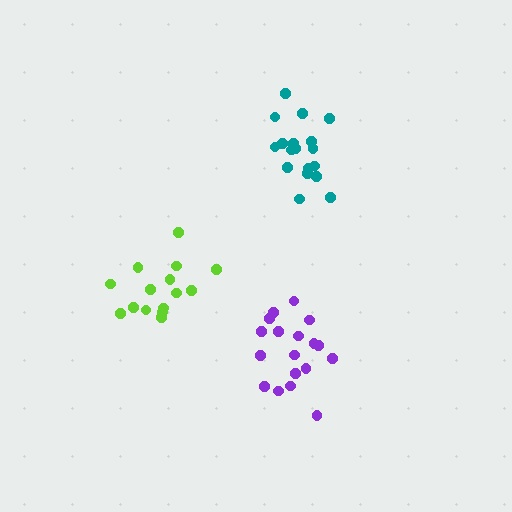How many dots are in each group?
Group 1: 18 dots, Group 2: 15 dots, Group 3: 18 dots (51 total).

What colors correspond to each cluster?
The clusters are colored: teal, lime, purple.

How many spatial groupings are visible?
There are 3 spatial groupings.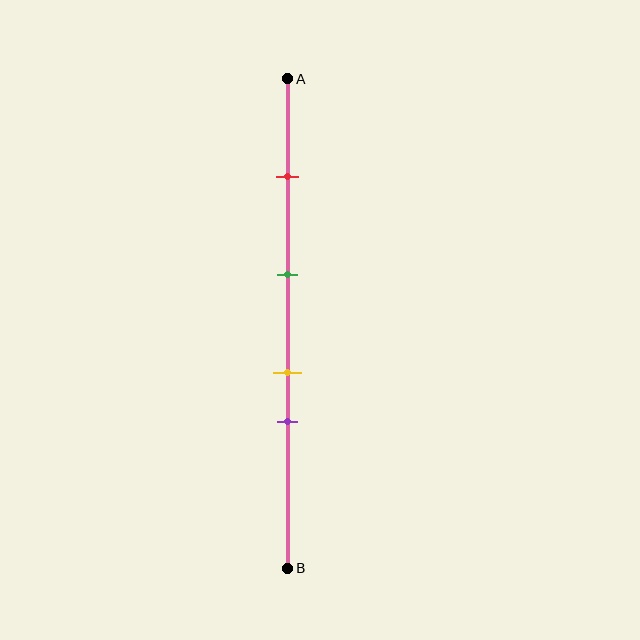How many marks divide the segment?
There are 4 marks dividing the segment.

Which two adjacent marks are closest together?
The yellow and purple marks are the closest adjacent pair.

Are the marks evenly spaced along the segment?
No, the marks are not evenly spaced.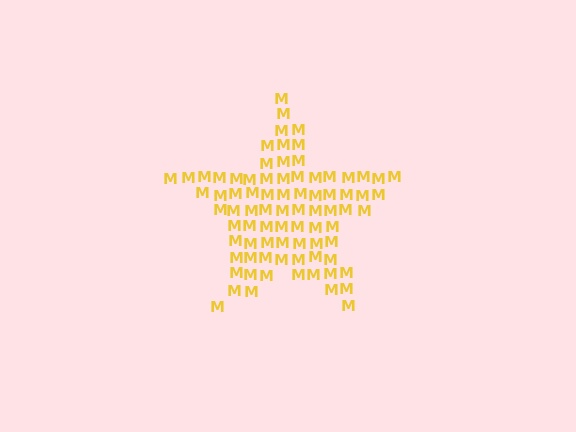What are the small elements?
The small elements are letter M's.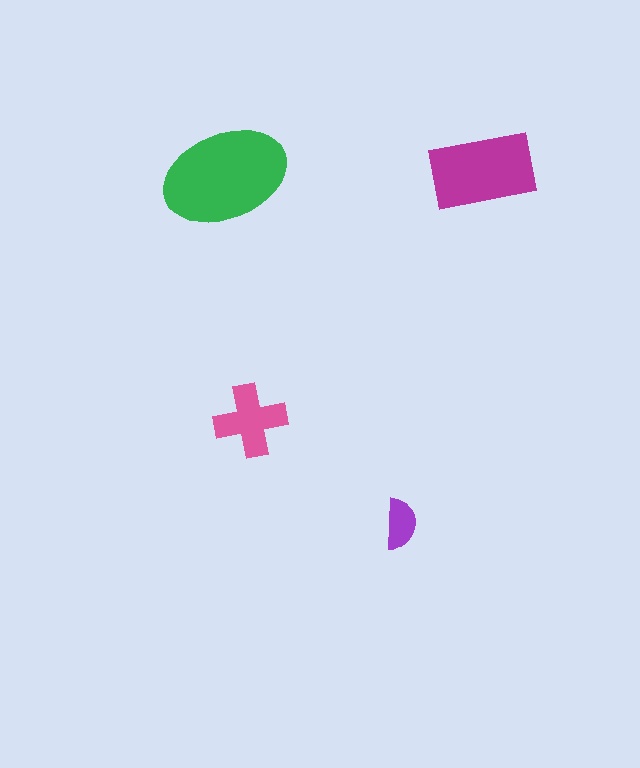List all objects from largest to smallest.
The green ellipse, the magenta rectangle, the pink cross, the purple semicircle.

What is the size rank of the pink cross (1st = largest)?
3rd.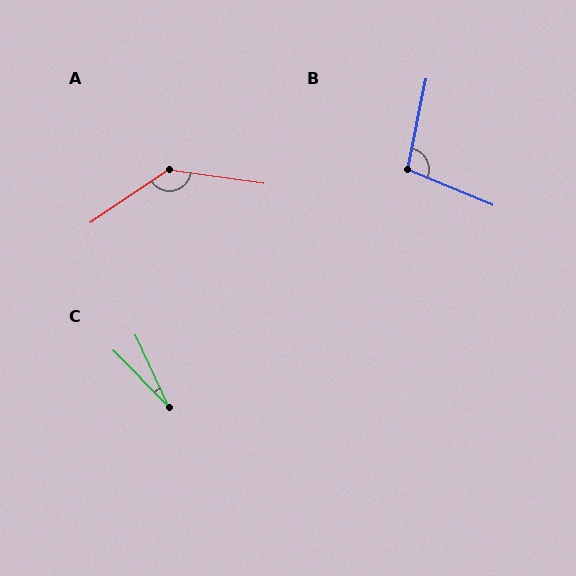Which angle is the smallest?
C, at approximately 20 degrees.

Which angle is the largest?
A, at approximately 138 degrees.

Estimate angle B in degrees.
Approximately 101 degrees.